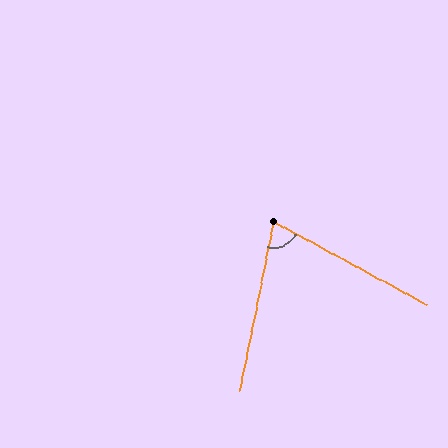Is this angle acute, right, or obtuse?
It is acute.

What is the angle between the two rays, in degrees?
Approximately 73 degrees.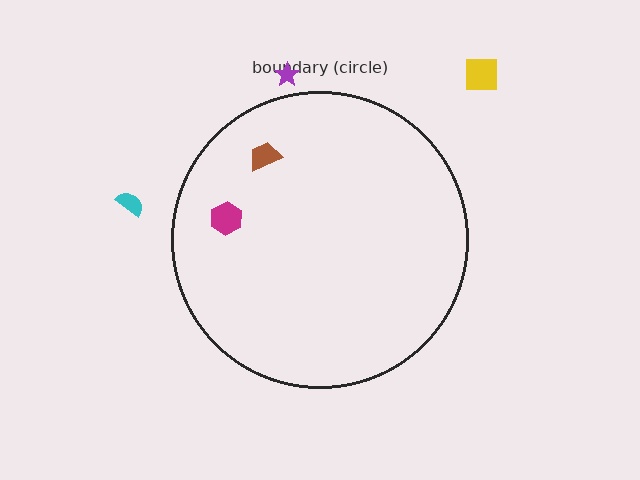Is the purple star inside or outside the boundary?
Outside.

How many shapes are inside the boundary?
2 inside, 3 outside.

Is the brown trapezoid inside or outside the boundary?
Inside.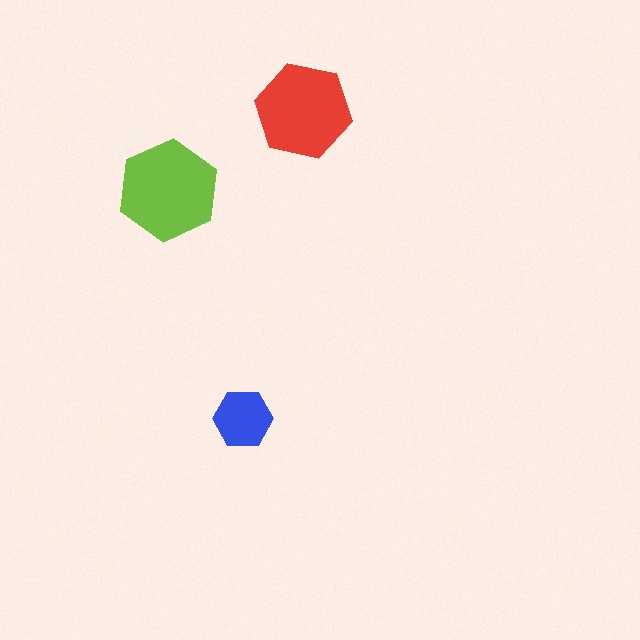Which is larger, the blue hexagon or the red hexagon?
The red one.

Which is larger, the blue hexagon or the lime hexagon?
The lime one.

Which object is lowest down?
The blue hexagon is bottommost.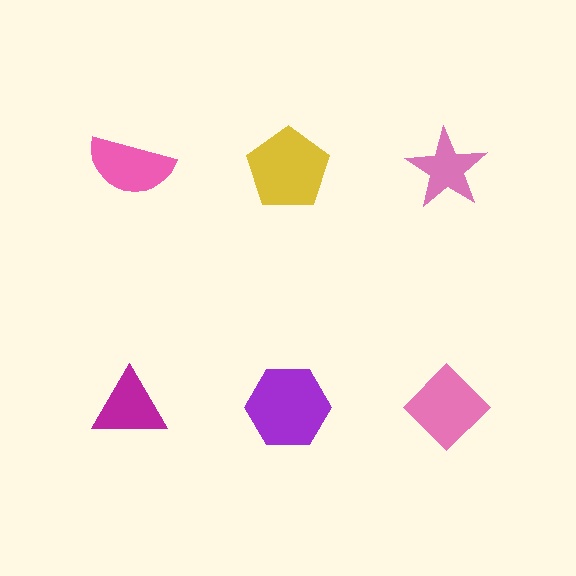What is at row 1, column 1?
A pink semicircle.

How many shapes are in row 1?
3 shapes.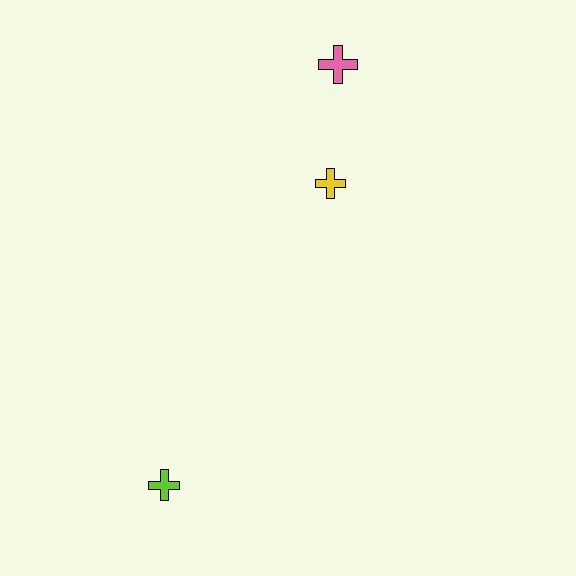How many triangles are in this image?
There are no triangles.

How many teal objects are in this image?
There are no teal objects.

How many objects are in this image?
There are 3 objects.